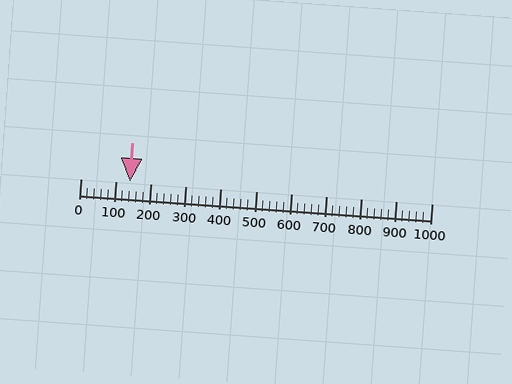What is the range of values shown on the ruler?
The ruler shows values from 0 to 1000.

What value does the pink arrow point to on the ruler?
The pink arrow points to approximately 140.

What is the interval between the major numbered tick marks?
The major tick marks are spaced 100 units apart.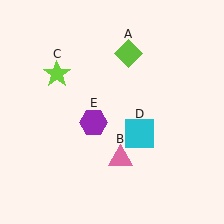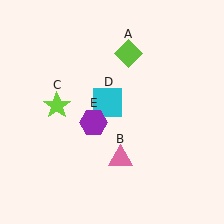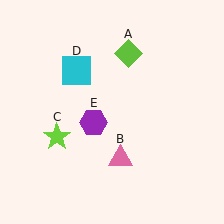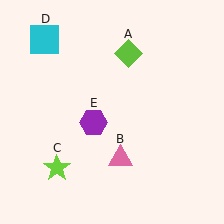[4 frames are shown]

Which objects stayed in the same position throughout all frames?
Lime diamond (object A) and pink triangle (object B) and purple hexagon (object E) remained stationary.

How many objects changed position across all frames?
2 objects changed position: lime star (object C), cyan square (object D).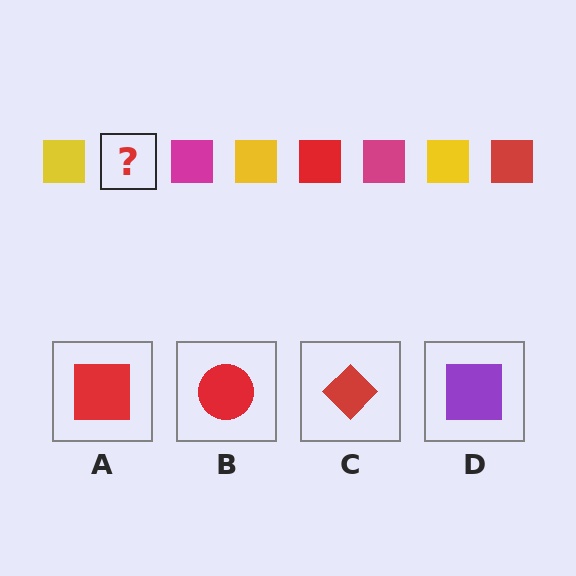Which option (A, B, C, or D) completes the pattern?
A.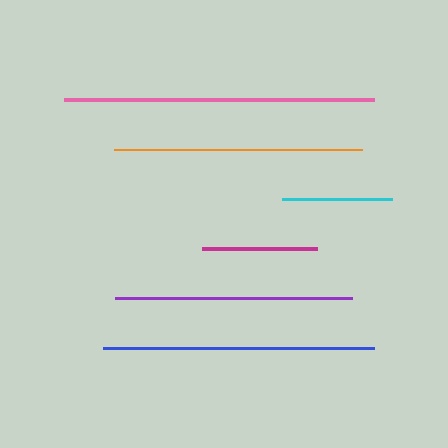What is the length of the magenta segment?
The magenta segment is approximately 115 pixels long.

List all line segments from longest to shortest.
From longest to shortest: pink, blue, orange, purple, magenta, cyan.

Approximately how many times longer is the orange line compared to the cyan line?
The orange line is approximately 2.3 times the length of the cyan line.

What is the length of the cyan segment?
The cyan segment is approximately 110 pixels long.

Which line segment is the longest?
The pink line is the longest at approximately 310 pixels.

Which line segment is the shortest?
The cyan line is the shortest at approximately 110 pixels.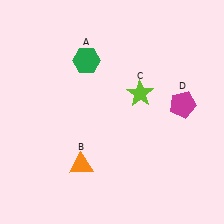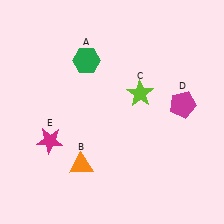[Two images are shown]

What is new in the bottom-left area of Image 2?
A magenta star (E) was added in the bottom-left area of Image 2.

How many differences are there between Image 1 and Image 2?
There is 1 difference between the two images.